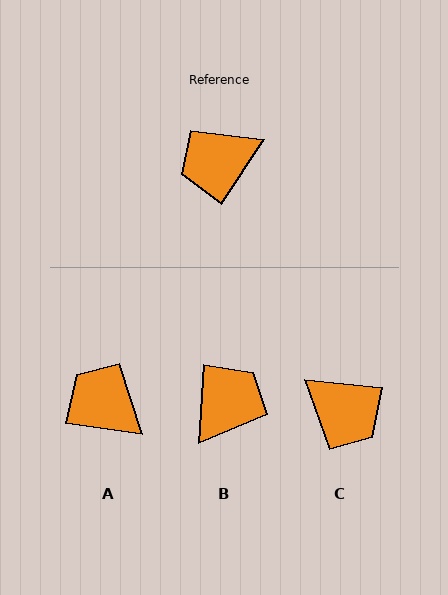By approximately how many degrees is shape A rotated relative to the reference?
Approximately 65 degrees clockwise.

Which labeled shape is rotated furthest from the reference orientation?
B, about 151 degrees away.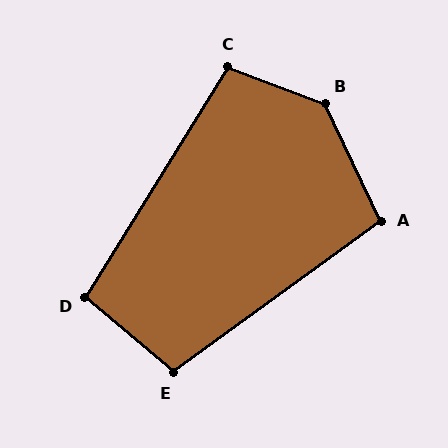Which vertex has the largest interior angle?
B, at approximately 136 degrees.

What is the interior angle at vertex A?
Approximately 101 degrees (obtuse).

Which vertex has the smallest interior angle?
D, at approximately 99 degrees.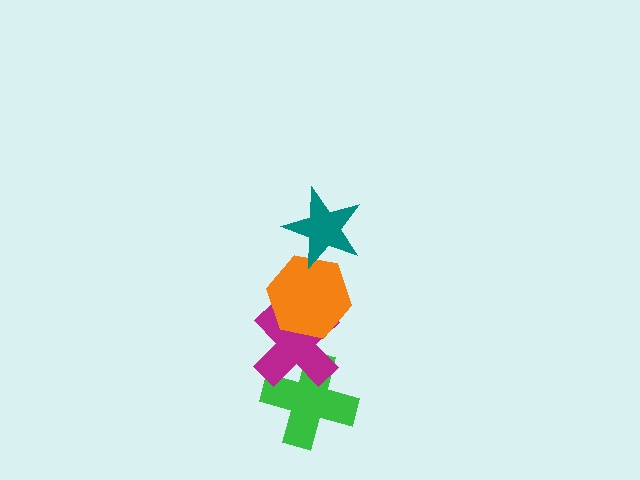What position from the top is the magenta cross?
The magenta cross is 3rd from the top.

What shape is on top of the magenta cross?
The orange hexagon is on top of the magenta cross.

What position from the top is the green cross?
The green cross is 4th from the top.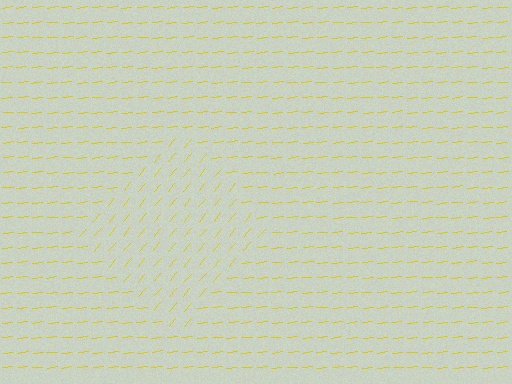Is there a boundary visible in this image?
Yes, there is a texture boundary formed by a change in line orientation.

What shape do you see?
I see a diamond.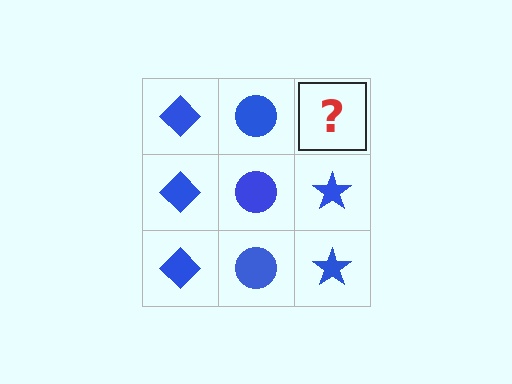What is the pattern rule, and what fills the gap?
The rule is that each column has a consistent shape. The gap should be filled with a blue star.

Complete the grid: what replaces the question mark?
The question mark should be replaced with a blue star.